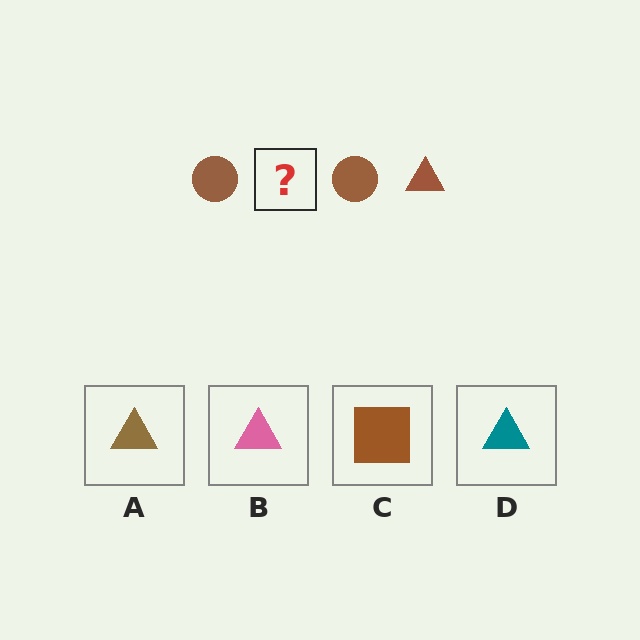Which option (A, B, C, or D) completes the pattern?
A.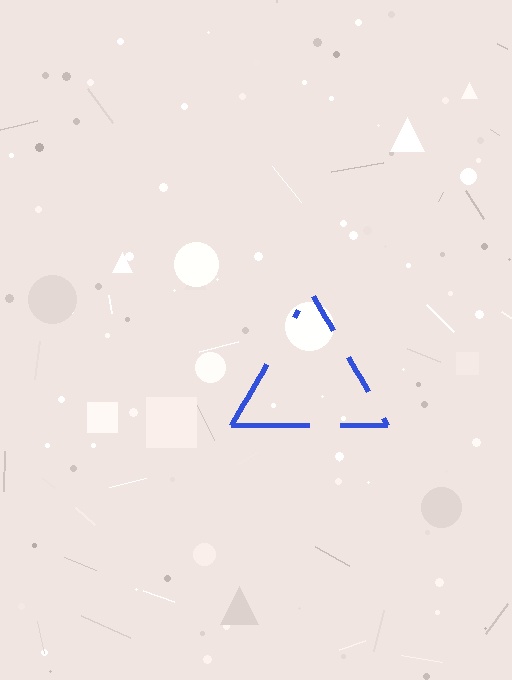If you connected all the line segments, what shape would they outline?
They would outline a triangle.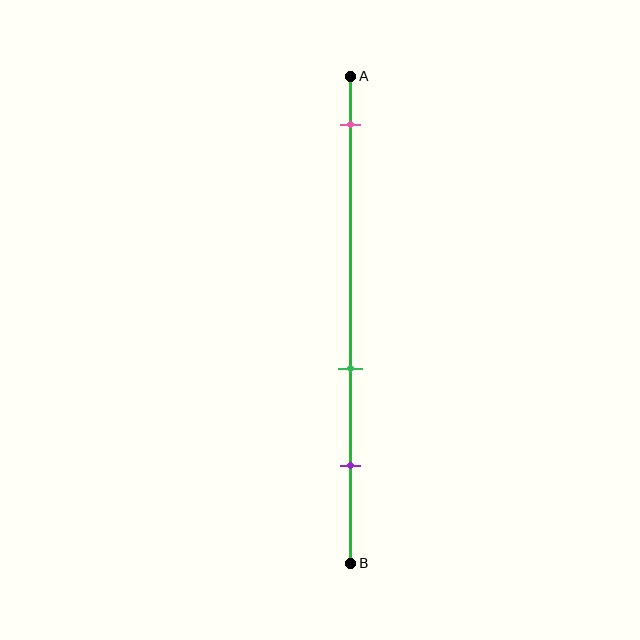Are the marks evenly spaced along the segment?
No, the marks are not evenly spaced.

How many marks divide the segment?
There are 3 marks dividing the segment.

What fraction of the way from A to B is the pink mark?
The pink mark is approximately 10% (0.1) of the way from A to B.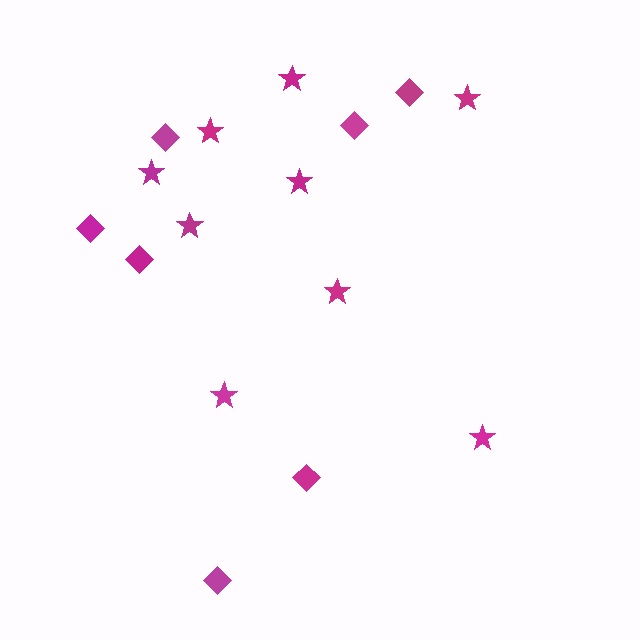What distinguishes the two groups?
There are 2 groups: one group of stars (9) and one group of diamonds (7).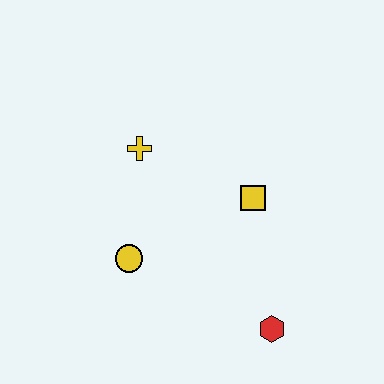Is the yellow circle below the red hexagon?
No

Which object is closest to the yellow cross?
The yellow circle is closest to the yellow cross.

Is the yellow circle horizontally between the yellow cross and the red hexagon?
No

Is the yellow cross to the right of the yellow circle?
Yes